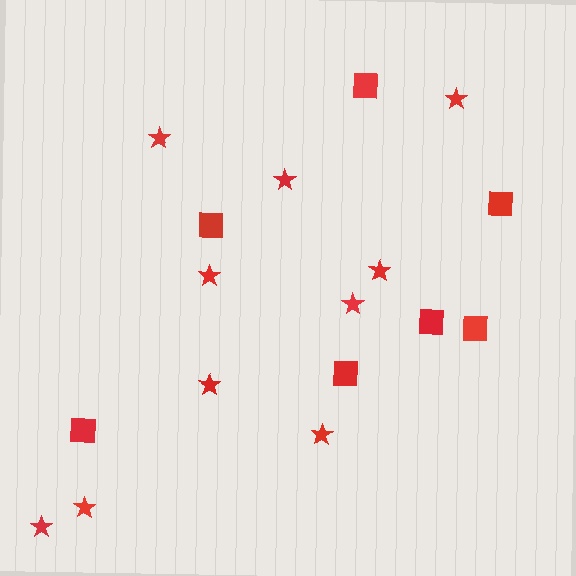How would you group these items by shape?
There are 2 groups: one group of squares (7) and one group of stars (10).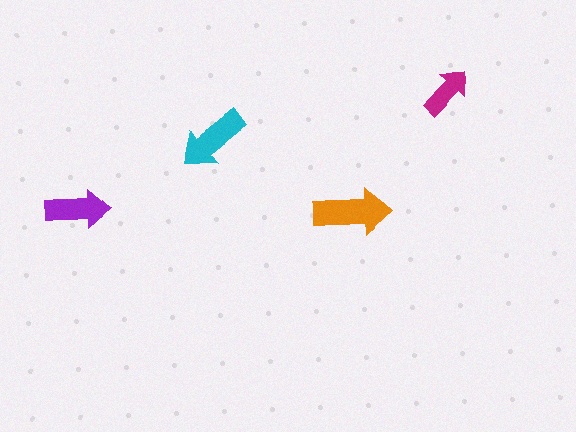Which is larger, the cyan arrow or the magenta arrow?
The cyan one.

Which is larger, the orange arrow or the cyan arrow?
The orange one.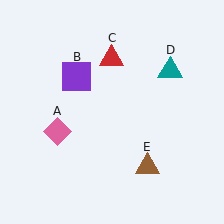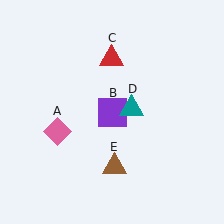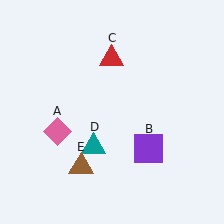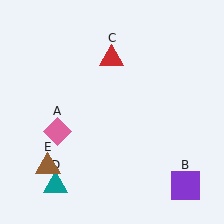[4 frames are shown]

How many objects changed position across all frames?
3 objects changed position: purple square (object B), teal triangle (object D), brown triangle (object E).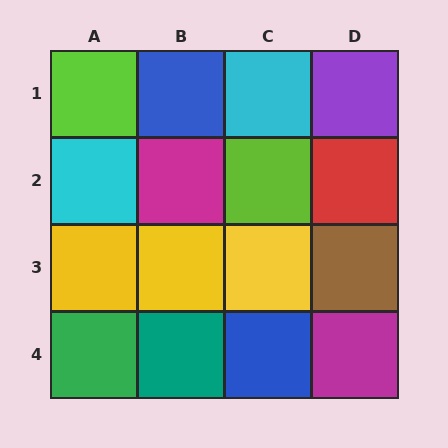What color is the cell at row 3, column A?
Yellow.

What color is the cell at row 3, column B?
Yellow.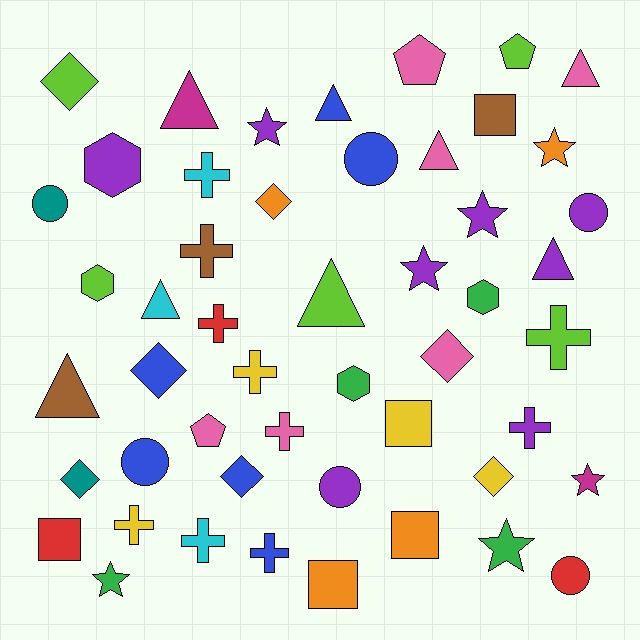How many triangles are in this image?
There are 8 triangles.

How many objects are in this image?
There are 50 objects.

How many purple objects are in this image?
There are 8 purple objects.